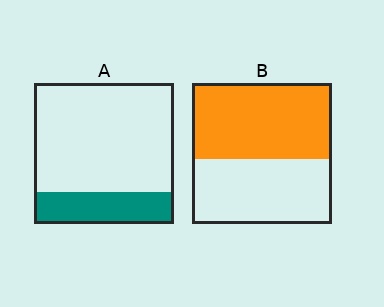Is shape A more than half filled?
No.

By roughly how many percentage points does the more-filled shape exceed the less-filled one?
By roughly 30 percentage points (B over A).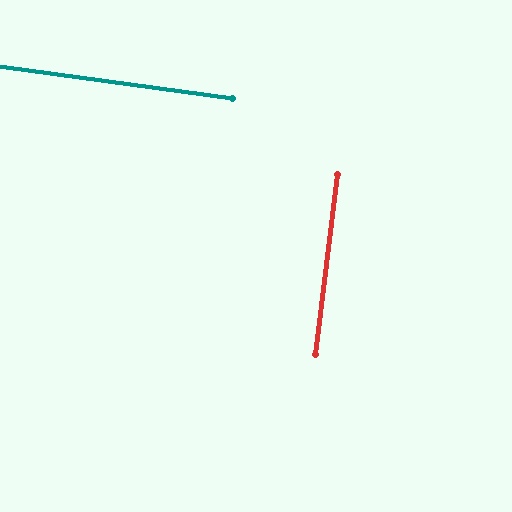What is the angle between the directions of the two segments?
Approximately 89 degrees.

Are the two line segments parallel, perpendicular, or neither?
Perpendicular — they meet at approximately 89°.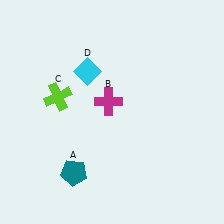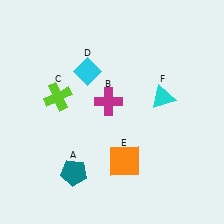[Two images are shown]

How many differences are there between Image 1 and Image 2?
There are 2 differences between the two images.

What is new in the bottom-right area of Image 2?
An orange square (E) was added in the bottom-right area of Image 2.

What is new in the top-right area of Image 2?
A cyan triangle (F) was added in the top-right area of Image 2.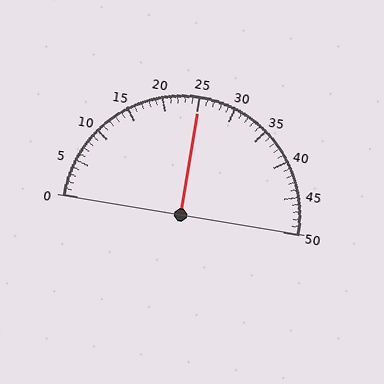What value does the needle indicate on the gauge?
The needle indicates approximately 25.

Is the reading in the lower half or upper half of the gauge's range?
The reading is in the upper half of the range (0 to 50).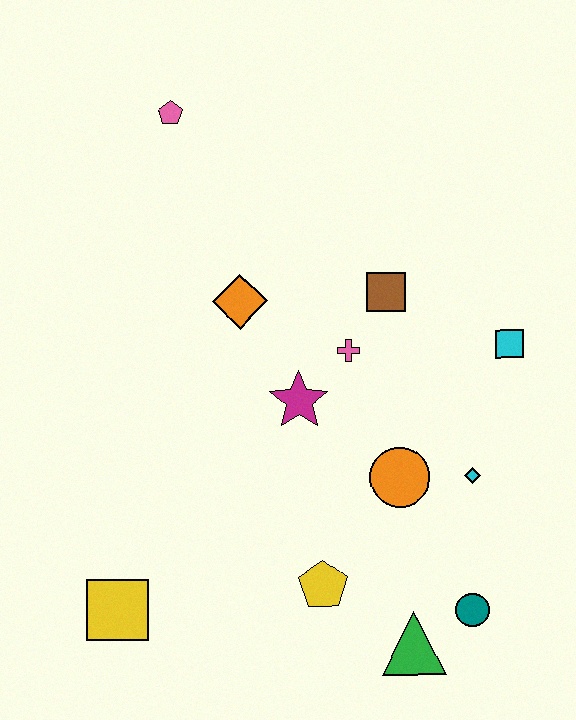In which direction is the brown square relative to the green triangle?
The brown square is above the green triangle.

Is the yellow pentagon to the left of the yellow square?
No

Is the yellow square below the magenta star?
Yes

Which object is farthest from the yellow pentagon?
The pink pentagon is farthest from the yellow pentagon.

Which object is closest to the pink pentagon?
The orange diamond is closest to the pink pentagon.